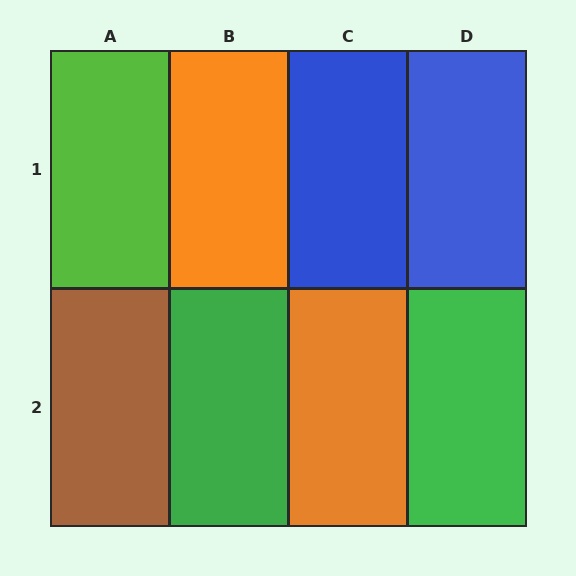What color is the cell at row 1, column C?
Blue.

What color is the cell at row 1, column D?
Blue.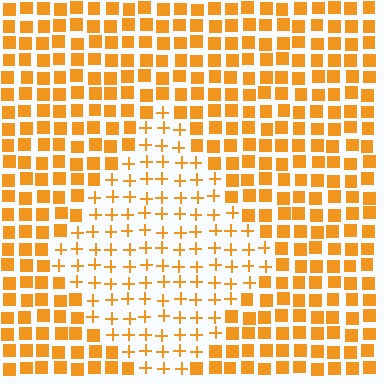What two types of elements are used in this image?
The image uses plus signs inside the diamond region and squares outside it.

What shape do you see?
I see a diamond.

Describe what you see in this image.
The image is filled with small orange elements arranged in a uniform grid. A diamond-shaped region contains plus signs, while the surrounding area contains squares. The boundary is defined purely by the change in element shape.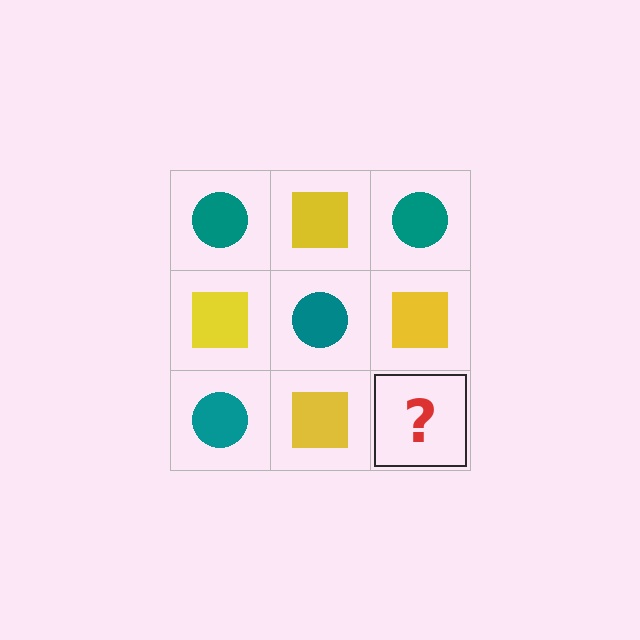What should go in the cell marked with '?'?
The missing cell should contain a teal circle.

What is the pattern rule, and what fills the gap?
The rule is that it alternates teal circle and yellow square in a checkerboard pattern. The gap should be filled with a teal circle.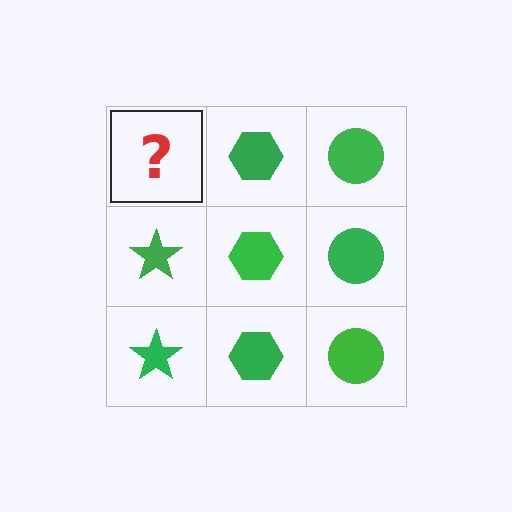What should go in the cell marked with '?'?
The missing cell should contain a green star.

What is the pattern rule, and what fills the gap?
The rule is that each column has a consistent shape. The gap should be filled with a green star.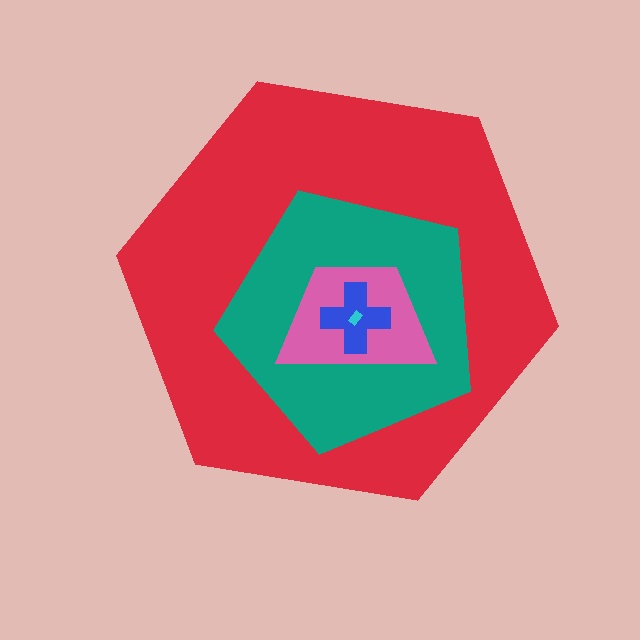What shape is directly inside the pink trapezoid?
The blue cross.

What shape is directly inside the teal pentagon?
The pink trapezoid.